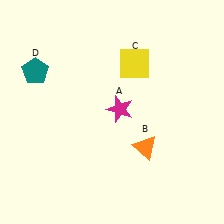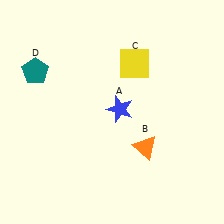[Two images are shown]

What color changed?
The star (A) changed from magenta in Image 1 to blue in Image 2.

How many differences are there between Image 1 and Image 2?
There is 1 difference between the two images.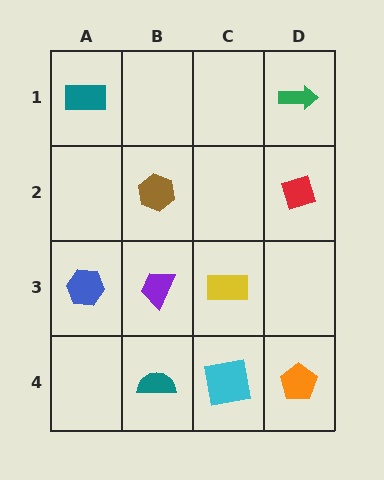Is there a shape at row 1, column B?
No, that cell is empty.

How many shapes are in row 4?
3 shapes.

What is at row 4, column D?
An orange pentagon.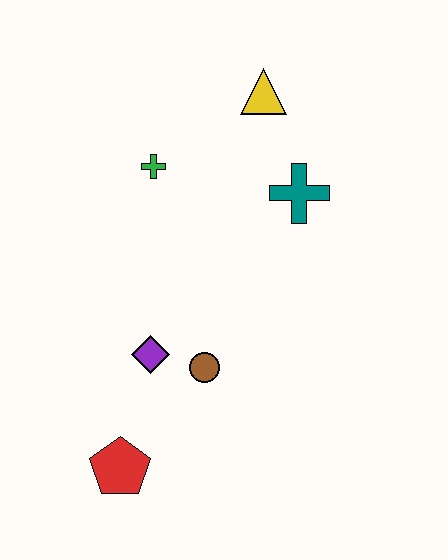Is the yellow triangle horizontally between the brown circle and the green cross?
No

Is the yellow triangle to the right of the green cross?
Yes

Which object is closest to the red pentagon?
The purple diamond is closest to the red pentagon.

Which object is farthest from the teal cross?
The red pentagon is farthest from the teal cross.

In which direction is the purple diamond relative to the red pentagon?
The purple diamond is above the red pentagon.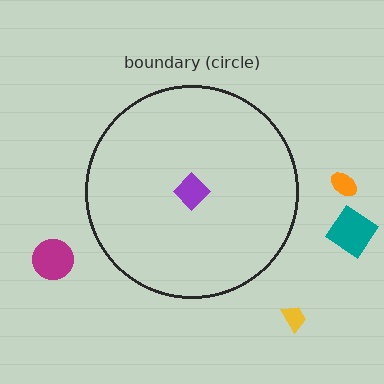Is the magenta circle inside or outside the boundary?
Outside.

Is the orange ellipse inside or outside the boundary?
Outside.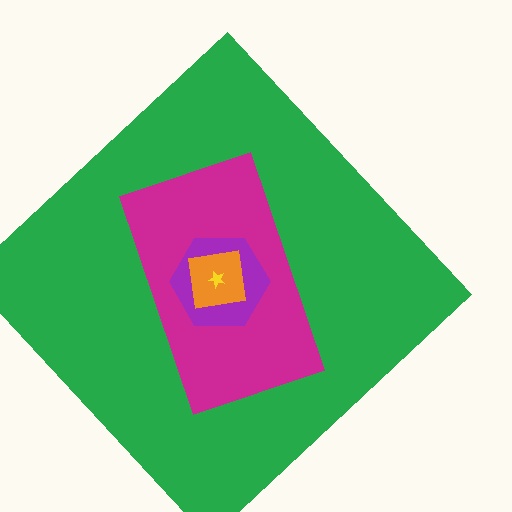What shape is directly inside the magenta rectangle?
The purple hexagon.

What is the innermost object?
The yellow star.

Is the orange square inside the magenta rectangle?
Yes.